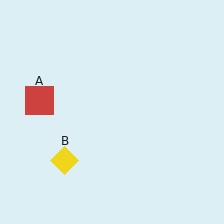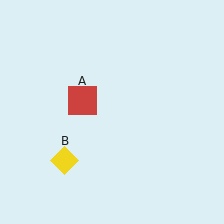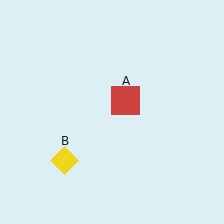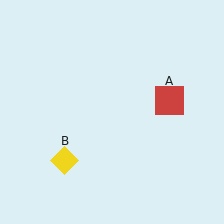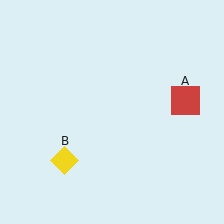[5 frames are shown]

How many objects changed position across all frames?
1 object changed position: red square (object A).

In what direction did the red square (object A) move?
The red square (object A) moved right.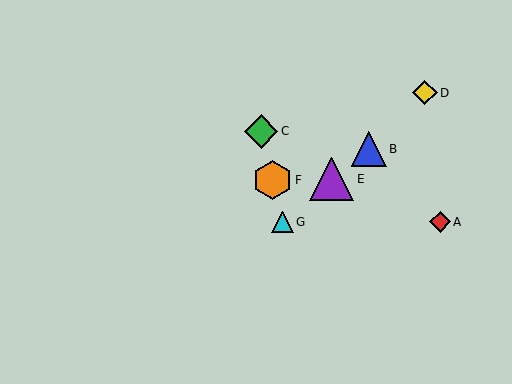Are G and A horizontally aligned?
Yes, both are at y≈222.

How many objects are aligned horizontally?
2 objects (A, G) are aligned horizontally.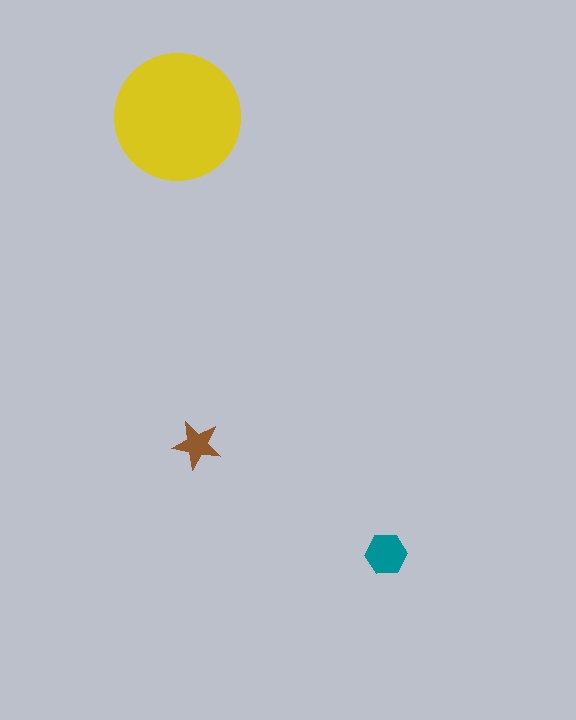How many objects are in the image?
There are 3 objects in the image.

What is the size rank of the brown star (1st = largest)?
3rd.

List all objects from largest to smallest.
The yellow circle, the teal hexagon, the brown star.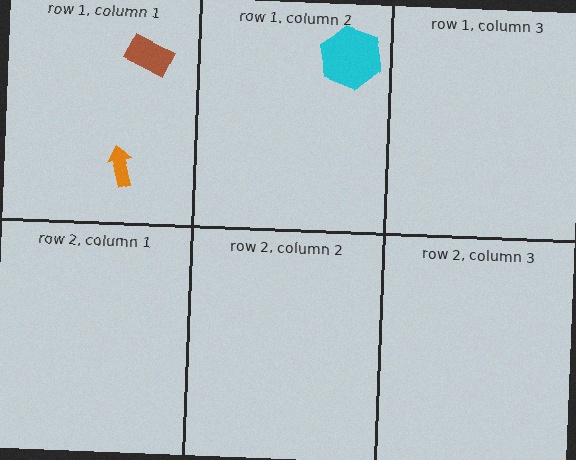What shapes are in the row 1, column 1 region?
The orange arrow, the brown rectangle.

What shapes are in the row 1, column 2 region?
The cyan hexagon.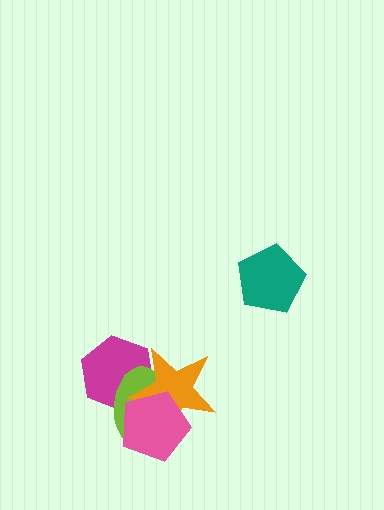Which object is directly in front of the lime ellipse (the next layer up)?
The orange star is directly in front of the lime ellipse.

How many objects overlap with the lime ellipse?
3 objects overlap with the lime ellipse.